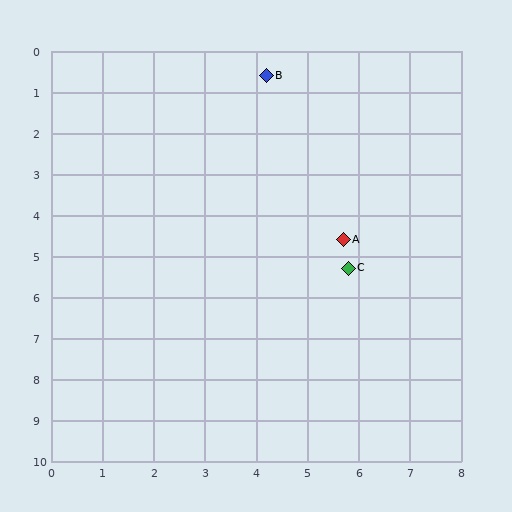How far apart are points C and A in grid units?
Points C and A are about 0.7 grid units apart.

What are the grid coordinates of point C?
Point C is at approximately (5.8, 5.3).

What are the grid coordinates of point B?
Point B is at approximately (4.2, 0.6).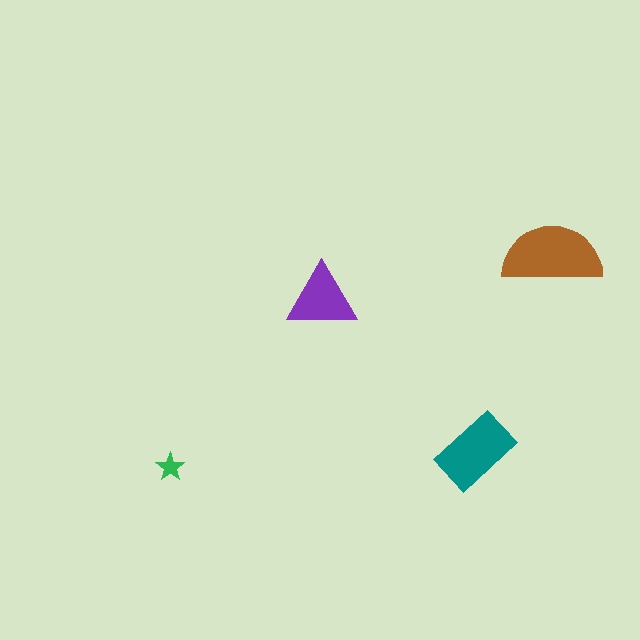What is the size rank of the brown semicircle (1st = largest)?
1st.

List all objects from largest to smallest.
The brown semicircle, the teal rectangle, the purple triangle, the green star.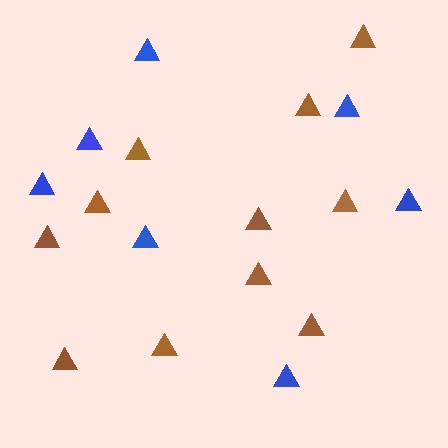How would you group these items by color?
There are 2 groups: one group of blue triangles (7) and one group of brown triangles (11).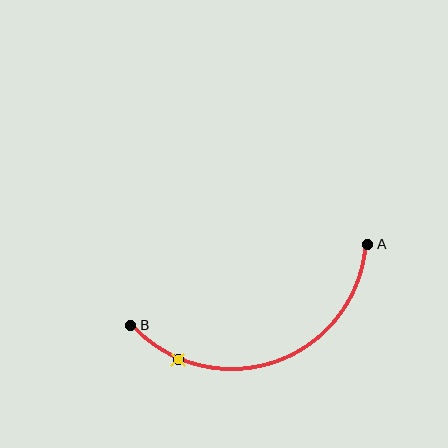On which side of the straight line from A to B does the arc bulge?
The arc bulges below the straight line connecting A and B.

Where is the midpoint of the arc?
The arc midpoint is the point on the curve farthest from the straight line joining A and B. It sits below that line.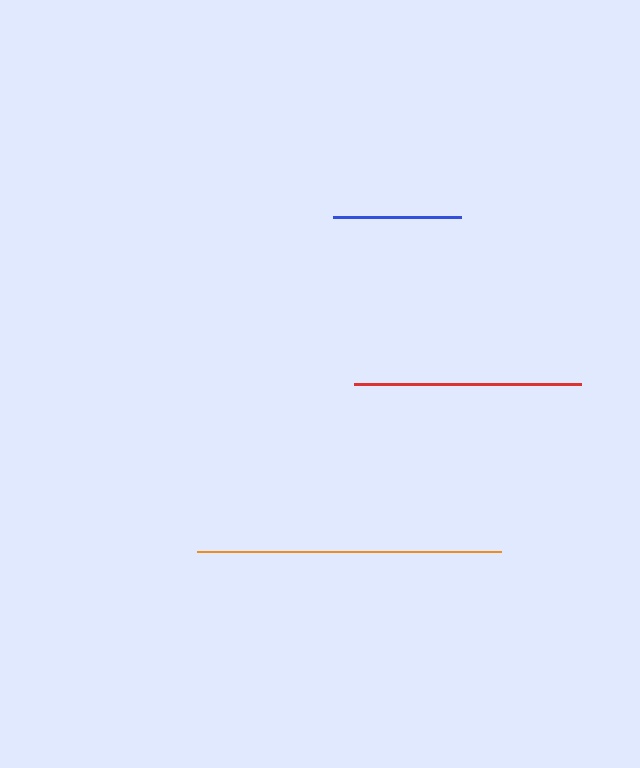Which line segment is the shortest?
The blue line is the shortest at approximately 128 pixels.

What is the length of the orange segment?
The orange segment is approximately 304 pixels long.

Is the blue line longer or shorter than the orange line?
The orange line is longer than the blue line.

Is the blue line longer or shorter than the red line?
The red line is longer than the blue line.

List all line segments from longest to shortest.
From longest to shortest: orange, red, blue.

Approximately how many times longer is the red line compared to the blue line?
The red line is approximately 1.8 times the length of the blue line.